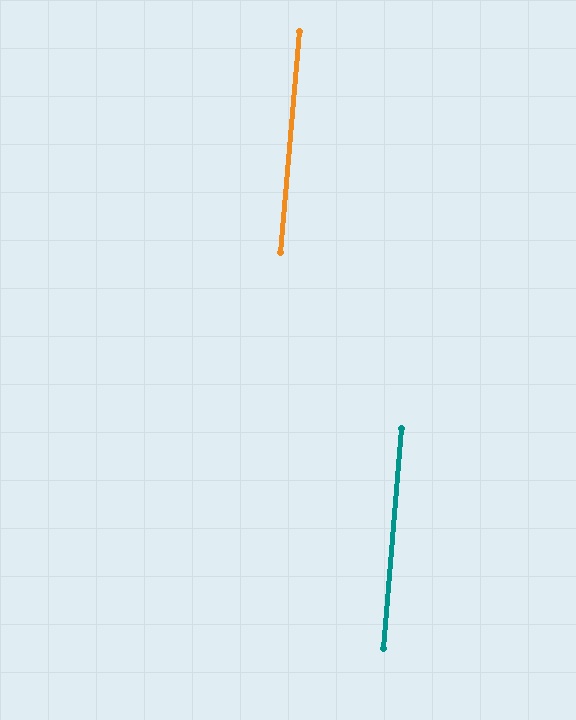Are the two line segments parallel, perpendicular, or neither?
Parallel — their directions differ by only 0.1°.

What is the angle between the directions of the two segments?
Approximately 0 degrees.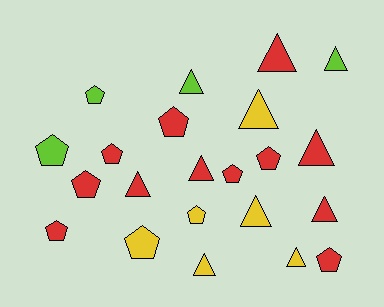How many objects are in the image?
There are 22 objects.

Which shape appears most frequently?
Pentagon, with 11 objects.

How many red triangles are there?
There are 5 red triangles.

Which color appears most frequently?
Red, with 12 objects.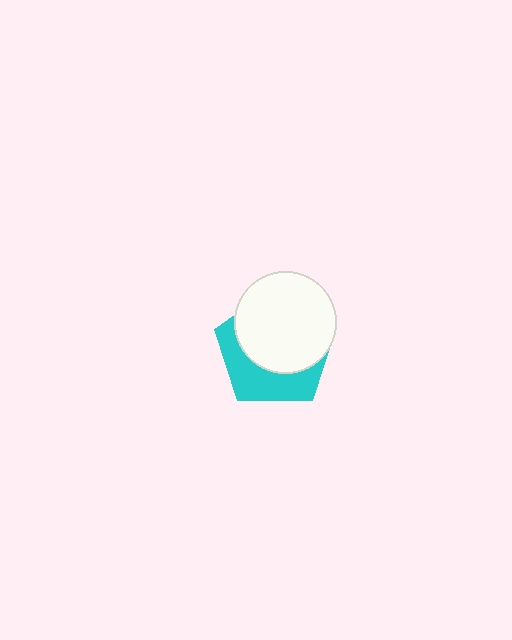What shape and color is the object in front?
The object in front is a white circle.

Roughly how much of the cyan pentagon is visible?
A small part of it is visible (roughly 39%).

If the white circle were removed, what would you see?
You would see the complete cyan pentagon.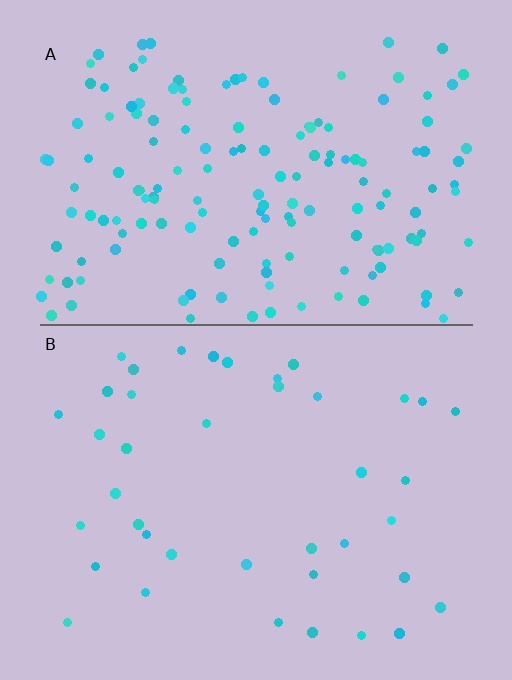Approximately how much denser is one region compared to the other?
Approximately 3.9× — region A over region B.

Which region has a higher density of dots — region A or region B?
A (the top).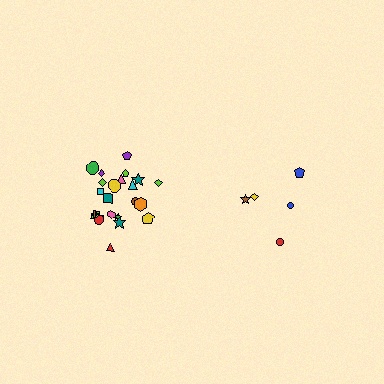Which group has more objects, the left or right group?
The left group.